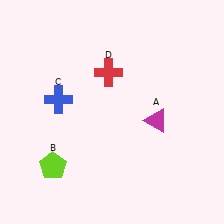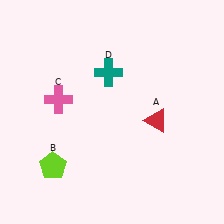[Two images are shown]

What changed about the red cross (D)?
In Image 1, D is red. In Image 2, it changed to teal.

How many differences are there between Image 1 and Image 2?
There are 3 differences between the two images.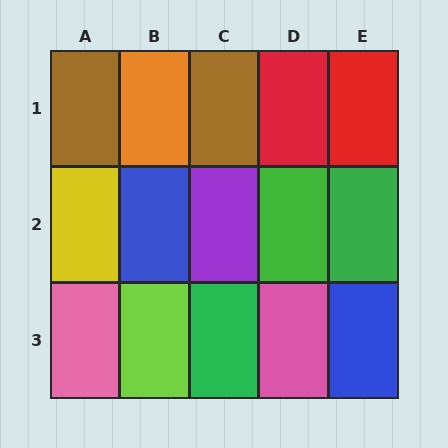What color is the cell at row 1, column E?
Red.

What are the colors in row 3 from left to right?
Pink, lime, green, pink, blue.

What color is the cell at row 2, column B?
Blue.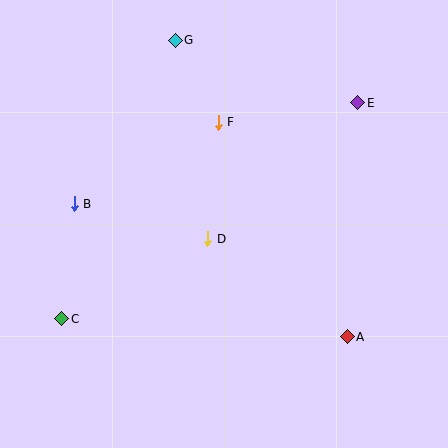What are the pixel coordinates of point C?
Point C is at (62, 319).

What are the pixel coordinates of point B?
Point B is at (74, 204).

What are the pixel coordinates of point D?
Point D is at (208, 239).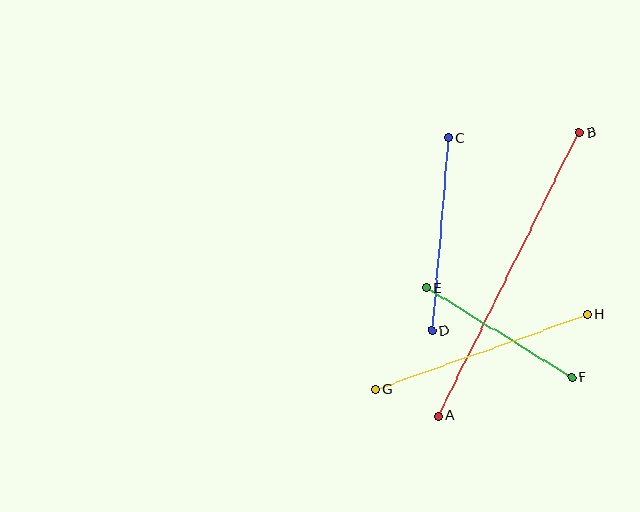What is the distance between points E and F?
The distance is approximately 172 pixels.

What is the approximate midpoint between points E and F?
The midpoint is at approximately (499, 333) pixels.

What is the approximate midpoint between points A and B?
The midpoint is at approximately (509, 274) pixels.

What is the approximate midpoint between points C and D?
The midpoint is at approximately (440, 234) pixels.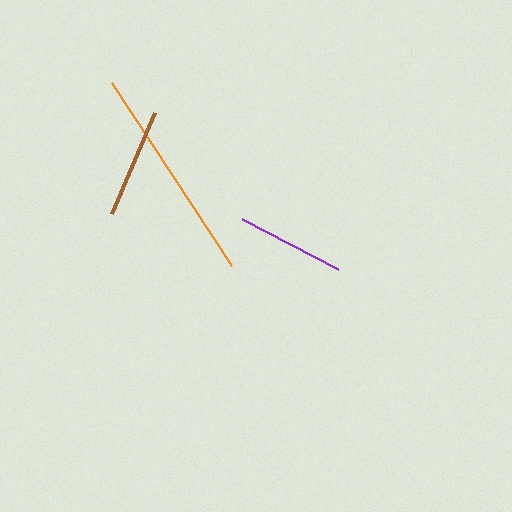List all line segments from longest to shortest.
From longest to shortest: orange, brown, purple.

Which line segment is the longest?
The orange line is the longest at approximately 219 pixels.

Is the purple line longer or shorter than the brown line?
The brown line is longer than the purple line.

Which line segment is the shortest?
The purple line is the shortest at approximately 107 pixels.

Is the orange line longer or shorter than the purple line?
The orange line is longer than the purple line.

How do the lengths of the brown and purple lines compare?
The brown and purple lines are approximately the same length.